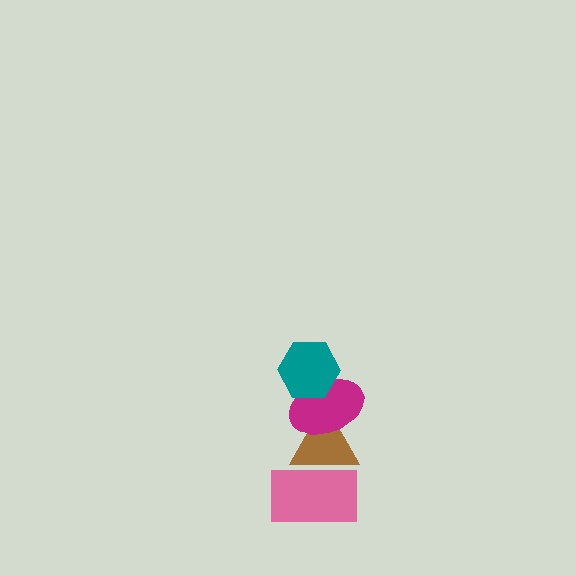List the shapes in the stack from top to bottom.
From top to bottom: the teal hexagon, the magenta ellipse, the brown triangle, the pink rectangle.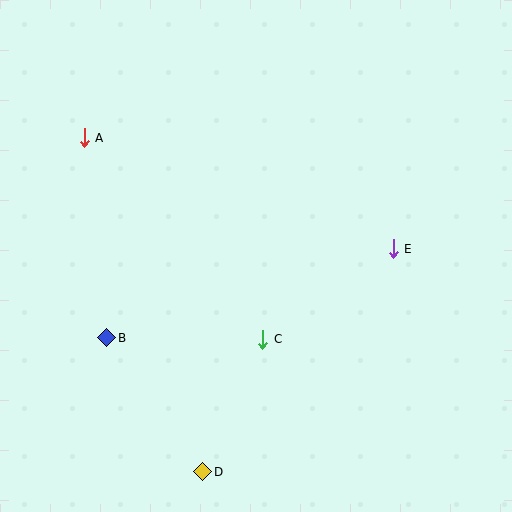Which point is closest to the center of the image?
Point C at (263, 339) is closest to the center.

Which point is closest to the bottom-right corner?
Point E is closest to the bottom-right corner.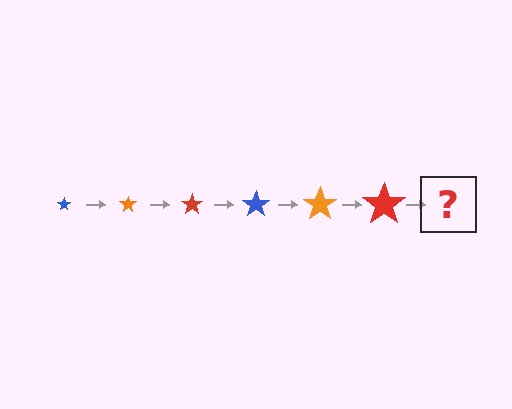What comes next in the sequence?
The next element should be a blue star, larger than the previous one.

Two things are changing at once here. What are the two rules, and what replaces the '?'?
The two rules are that the star grows larger each step and the color cycles through blue, orange, and red. The '?' should be a blue star, larger than the previous one.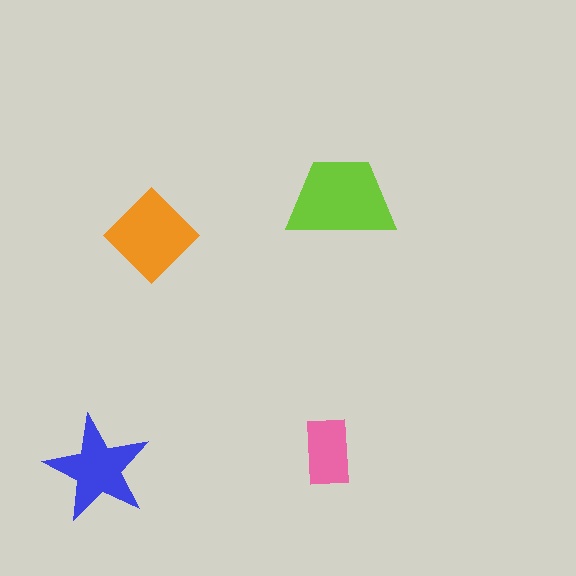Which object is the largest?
The lime trapezoid.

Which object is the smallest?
The pink rectangle.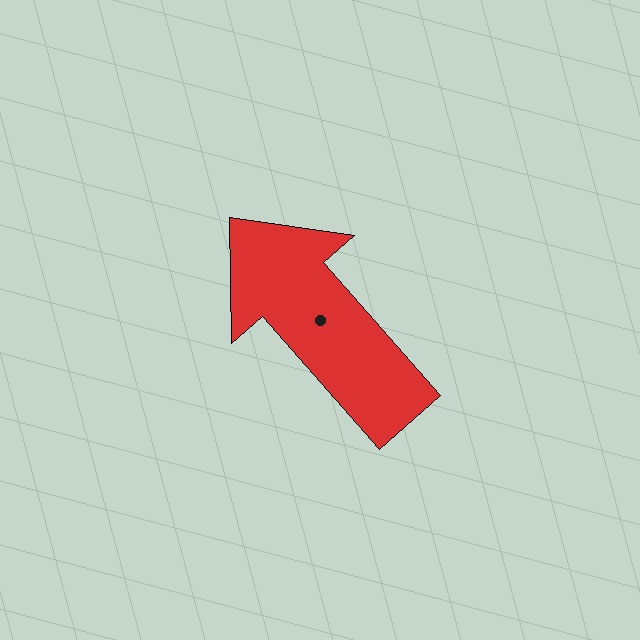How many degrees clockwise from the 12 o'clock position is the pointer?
Approximately 319 degrees.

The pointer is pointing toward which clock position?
Roughly 11 o'clock.